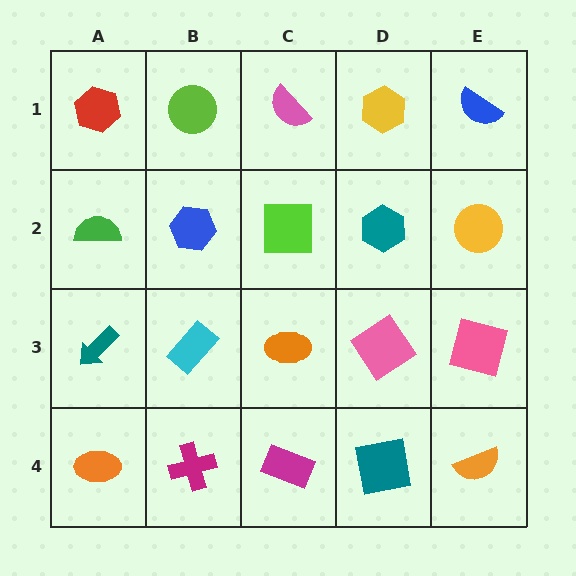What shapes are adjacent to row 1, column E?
A yellow circle (row 2, column E), a yellow hexagon (row 1, column D).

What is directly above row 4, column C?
An orange ellipse.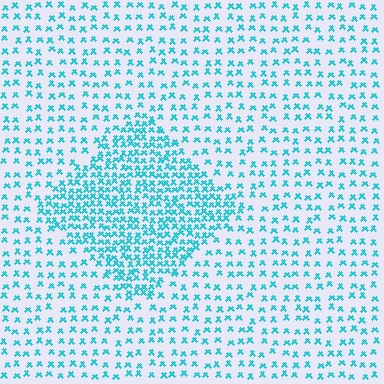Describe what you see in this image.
The image contains small cyan elements arranged at two different densities. A diamond-shaped region is visible where the elements are more densely packed than the surrounding area.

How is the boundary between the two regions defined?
The boundary is defined by a change in element density (approximately 2.3x ratio). All elements are the same color, size, and shape.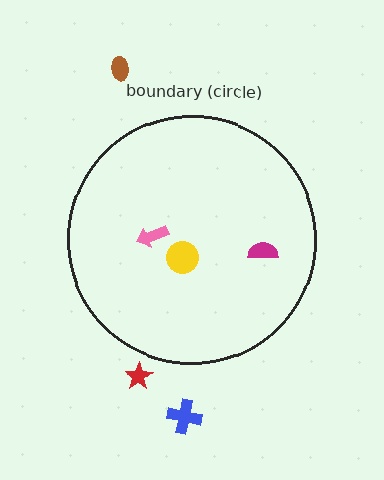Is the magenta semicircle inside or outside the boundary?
Inside.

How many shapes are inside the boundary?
3 inside, 3 outside.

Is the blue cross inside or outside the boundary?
Outside.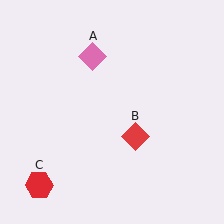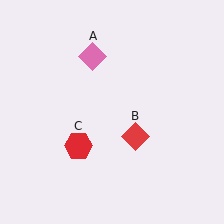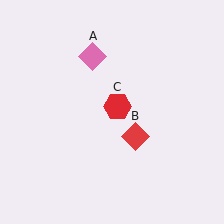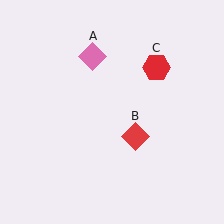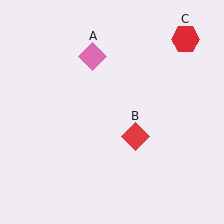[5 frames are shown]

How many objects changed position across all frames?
1 object changed position: red hexagon (object C).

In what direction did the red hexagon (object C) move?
The red hexagon (object C) moved up and to the right.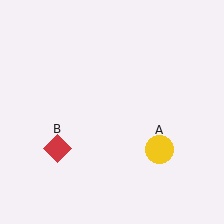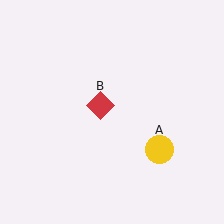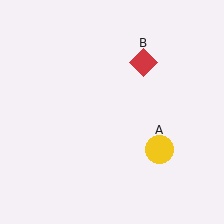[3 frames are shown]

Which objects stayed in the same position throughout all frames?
Yellow circle (object A) remained stationary.